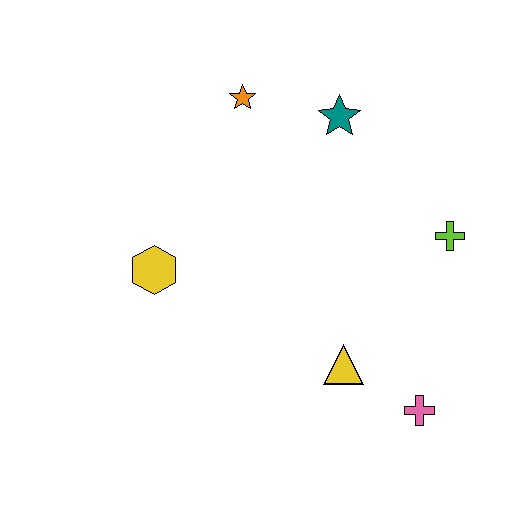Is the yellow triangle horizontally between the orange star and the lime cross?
Yes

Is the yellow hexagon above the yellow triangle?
Yes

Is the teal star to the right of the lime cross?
No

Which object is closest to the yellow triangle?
The pink cross is closest to the yellow triangle.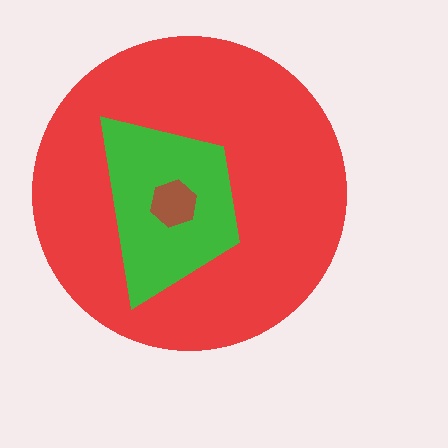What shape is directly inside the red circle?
The green trapezoid.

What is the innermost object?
The brown hexagon.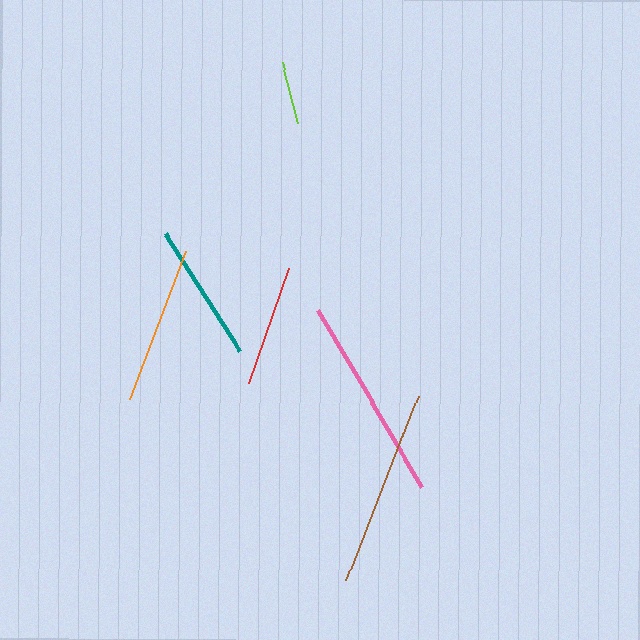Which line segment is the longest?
The pink line is the longest at approximately 205 pixels.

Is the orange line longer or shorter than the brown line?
The brown line is longer than the orange line.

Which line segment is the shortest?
The lime line is the shortest at approximately 63 pixels.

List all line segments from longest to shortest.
From longest to shortest: pink, brown, orange, teal, red, lime.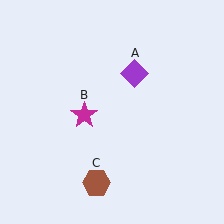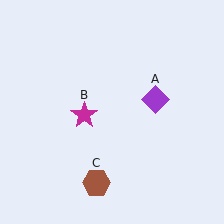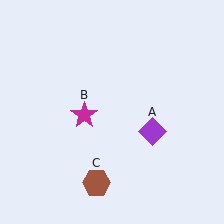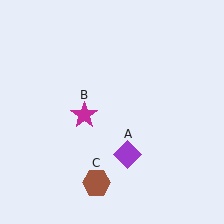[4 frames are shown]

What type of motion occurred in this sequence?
The purple diamond (object A) rotated clockwise around the center of the scene.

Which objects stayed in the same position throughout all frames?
Magenta star (object B) and brown hexagon (object C) remained stationary.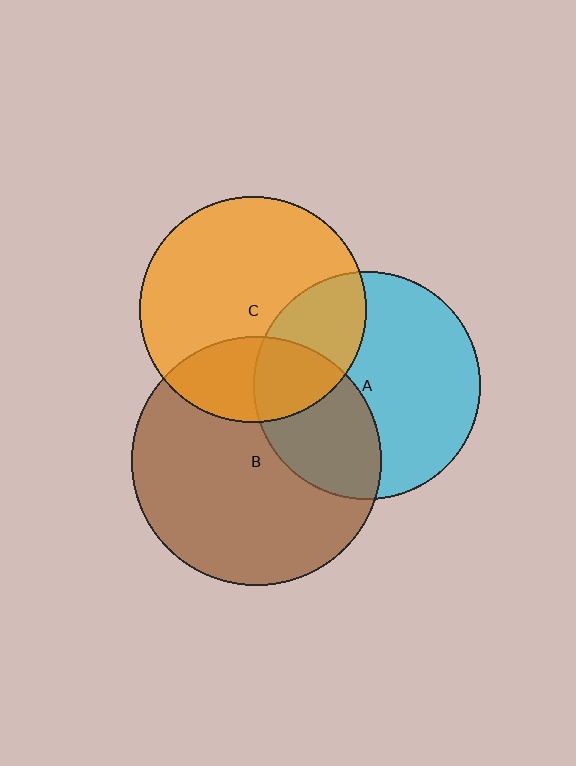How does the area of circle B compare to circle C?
Approximately 1.2 times.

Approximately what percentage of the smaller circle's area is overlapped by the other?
Approximately 30%.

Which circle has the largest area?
Circle B (brown).